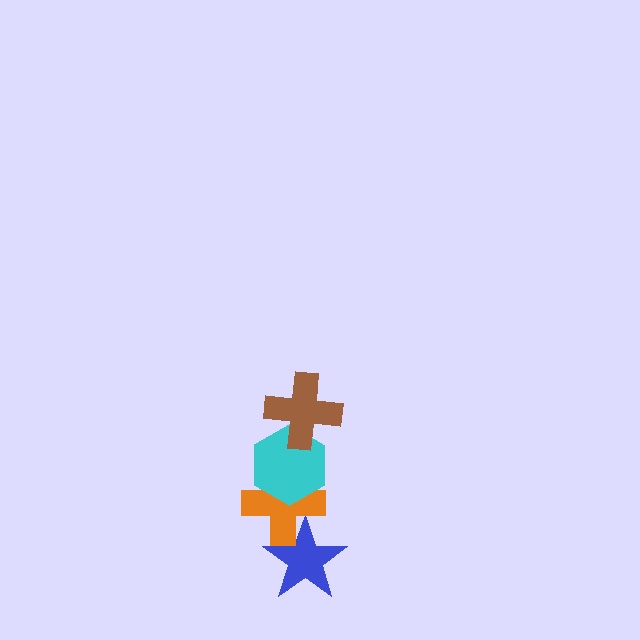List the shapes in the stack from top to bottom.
From top to bottom: the brown cross, the cyan hexagon, the orange cross, the blue star.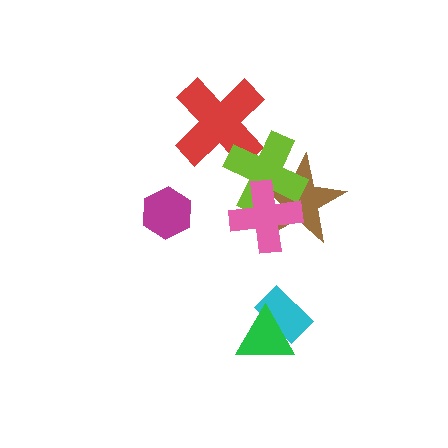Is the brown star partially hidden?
Yes, it is partially covered by another shape.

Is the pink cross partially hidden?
No, no other shape covers it.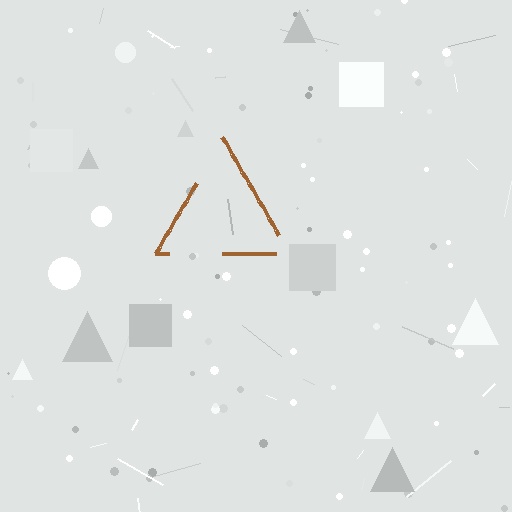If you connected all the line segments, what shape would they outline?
They would outline a triangle.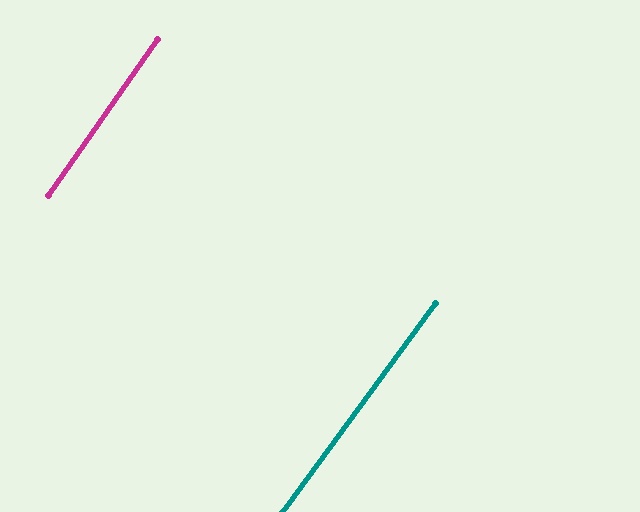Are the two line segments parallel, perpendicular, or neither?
Parallel — their directions differ by only 1.2°.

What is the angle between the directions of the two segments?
Approximately 1 degree.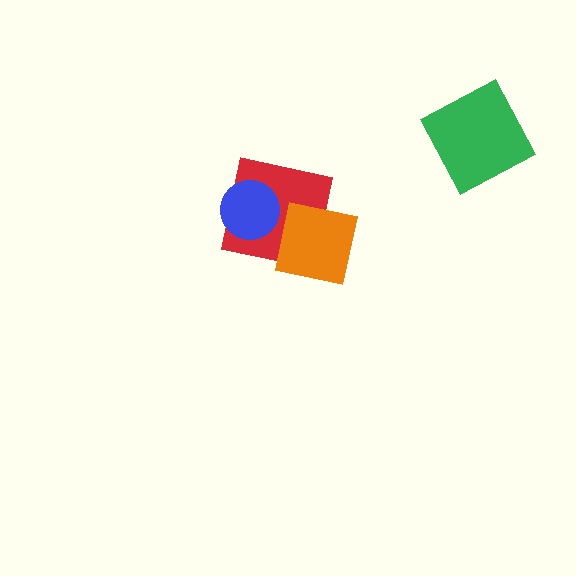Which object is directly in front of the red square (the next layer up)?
The orange square is directly in front of the red square.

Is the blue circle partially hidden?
No, no other shape covers it.